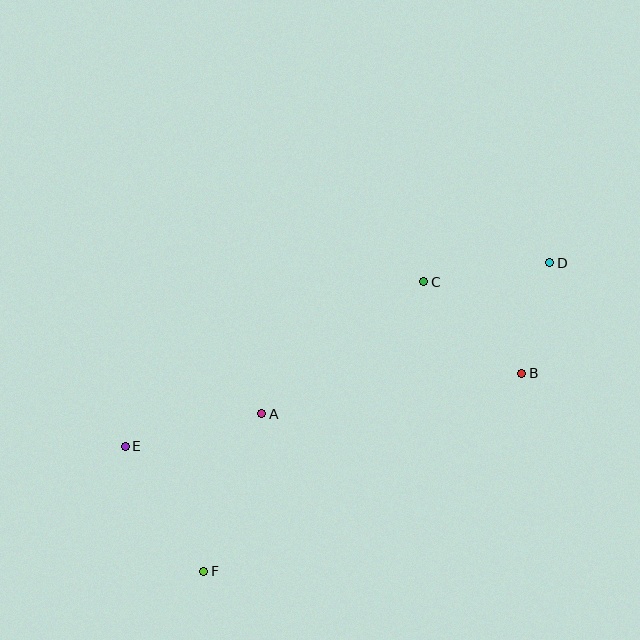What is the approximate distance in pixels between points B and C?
The distance between B and C is approximately 134 pixels.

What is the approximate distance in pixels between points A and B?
The distance between A and B is approximately 263 pixels.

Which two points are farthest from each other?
Points D and F are farthest from each other.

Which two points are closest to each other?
Points B and D are closest to each other.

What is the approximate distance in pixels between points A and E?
The distance between A and E is approximately 140 pixels.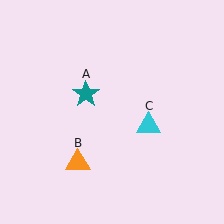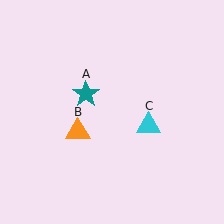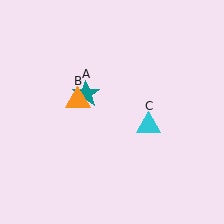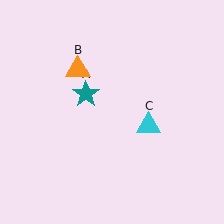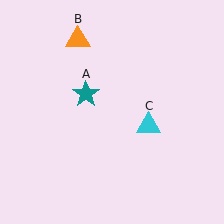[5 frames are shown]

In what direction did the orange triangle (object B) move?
The orange triangle (object B) moved up.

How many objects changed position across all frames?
1 object changed position: orange triangle (object B).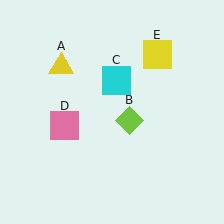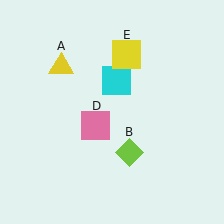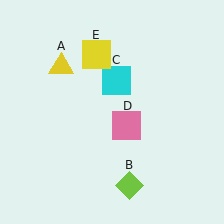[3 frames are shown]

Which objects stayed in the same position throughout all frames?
Yellow triangle (object A) and cyan square (object C) remained stationary.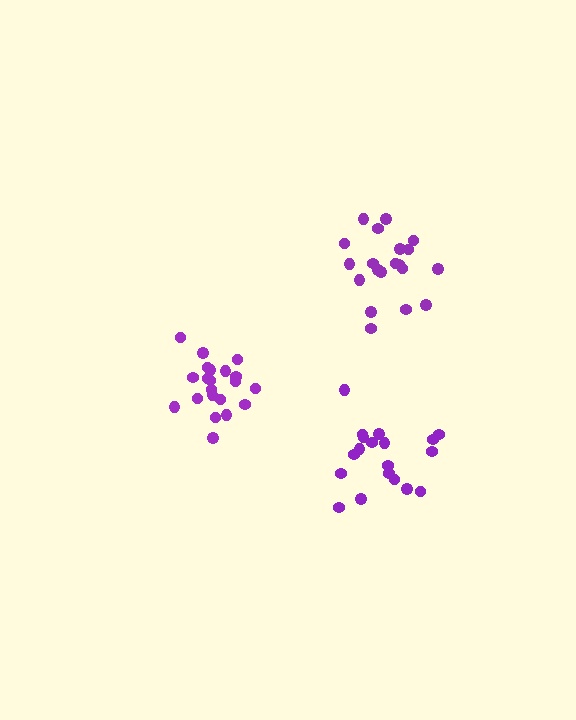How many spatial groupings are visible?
There are 3 spatial groupings.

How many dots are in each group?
Group 1: 21 dots, Group 2: 19 dots, Group 3: 20 dots (60 total).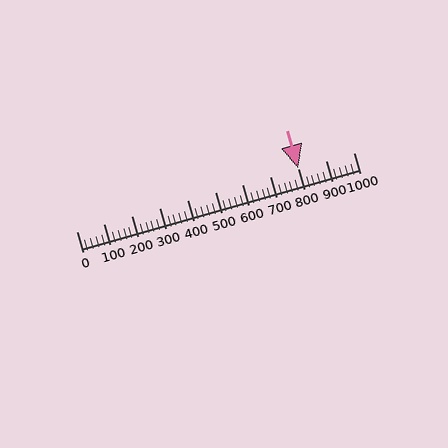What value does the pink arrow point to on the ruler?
The pink arrow points to approximately 800.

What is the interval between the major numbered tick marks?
The major tick marks are spaced 100 units apart.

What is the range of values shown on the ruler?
The ruler shows values from 0 to 1000.